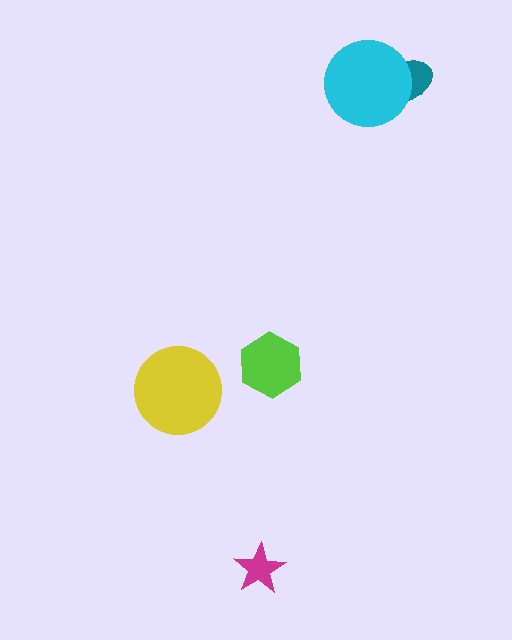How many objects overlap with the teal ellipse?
1 object overlaps with the teal ellipse.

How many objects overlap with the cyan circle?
1 object overlaps with the cyan circle.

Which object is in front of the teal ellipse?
The cyan circle is in front of the teal ellipse.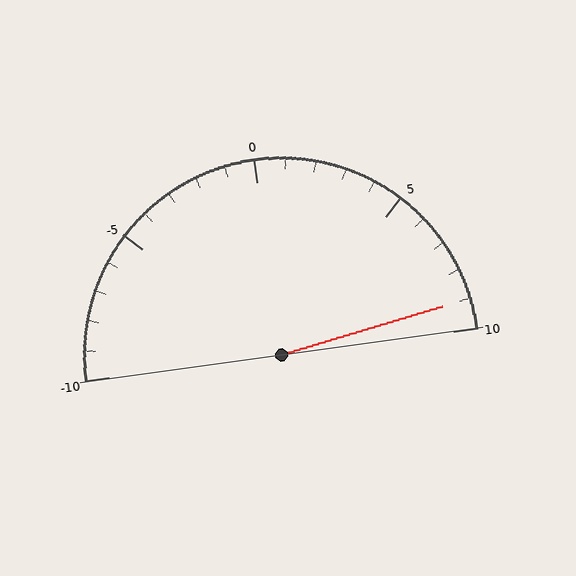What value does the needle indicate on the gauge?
The needle indicates approximately 9.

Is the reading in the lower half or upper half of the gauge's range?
The reading is in the upper half of the range (-10 to 10).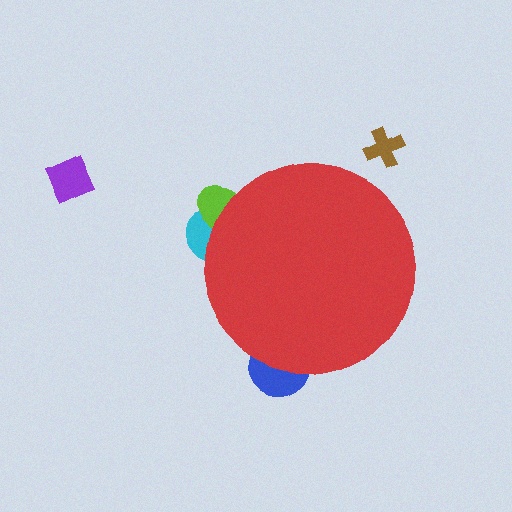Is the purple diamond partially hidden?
No, the purple diamond is fully visible.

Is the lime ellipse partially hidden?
Yes, the lime ellipse is partially hidden behind the red circle.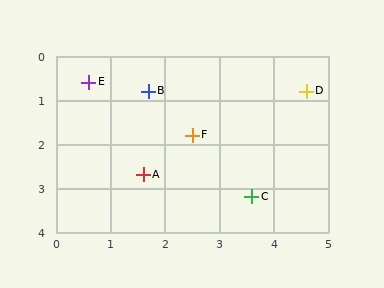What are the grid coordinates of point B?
Point B is at approximately (1.7, 0.8).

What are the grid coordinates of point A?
Point A is at approximately (1.6, 2.7).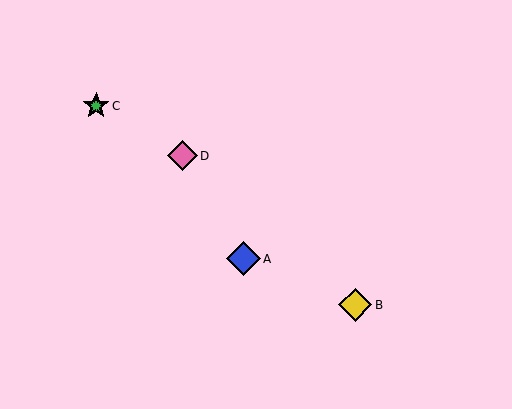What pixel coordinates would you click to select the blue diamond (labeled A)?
Click at (244, 259) to select the blue diamond A.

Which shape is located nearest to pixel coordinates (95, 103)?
The green star (labeled C) at (96, 106) is nearest to that location.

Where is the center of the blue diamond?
The center of the blue diamond is at (244, 259).